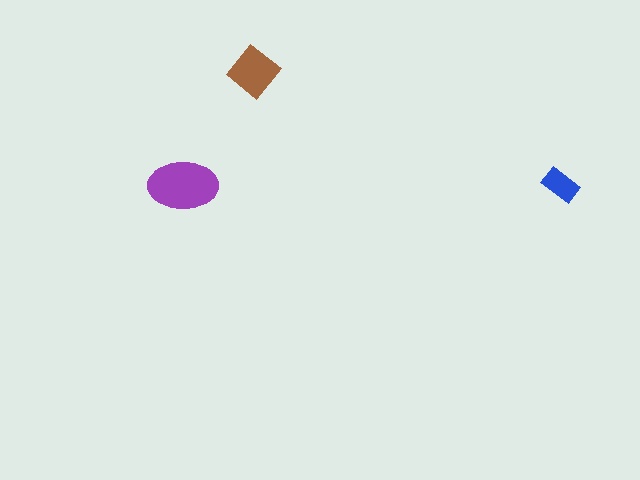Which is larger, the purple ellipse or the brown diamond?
The purple ellipse.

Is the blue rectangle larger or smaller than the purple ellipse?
Smaller.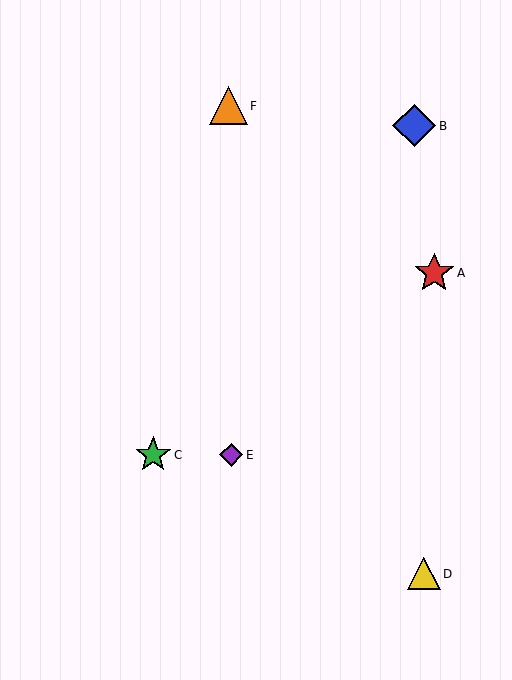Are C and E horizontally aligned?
Yes, both are at y≈455.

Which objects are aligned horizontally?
Objects C, E are aligned horizontally.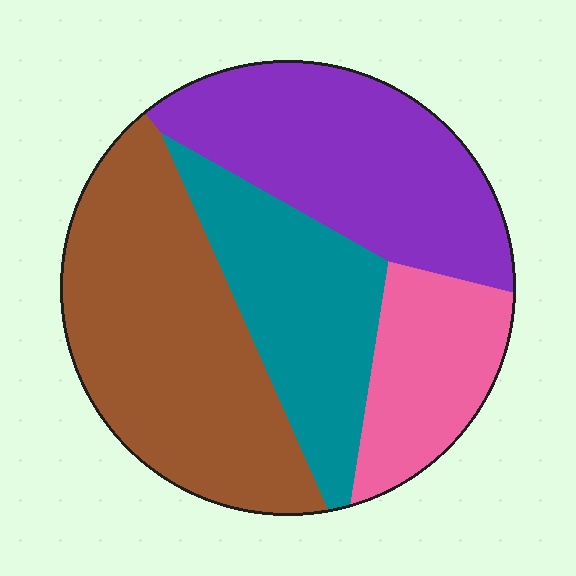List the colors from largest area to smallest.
From largest to smallest: brown, purple, teal, pink.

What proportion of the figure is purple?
Purple takes up about one quarter (1/4) of the figure.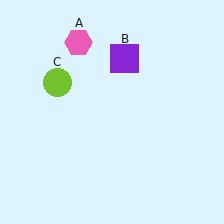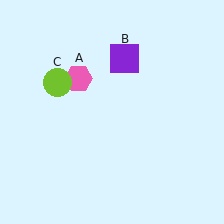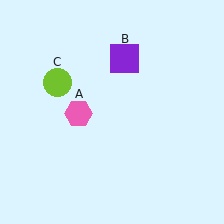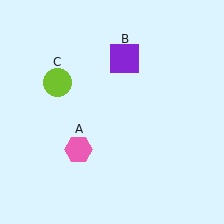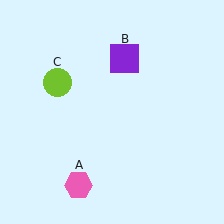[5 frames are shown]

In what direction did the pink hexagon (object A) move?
The pink hexagon (object A) moved down.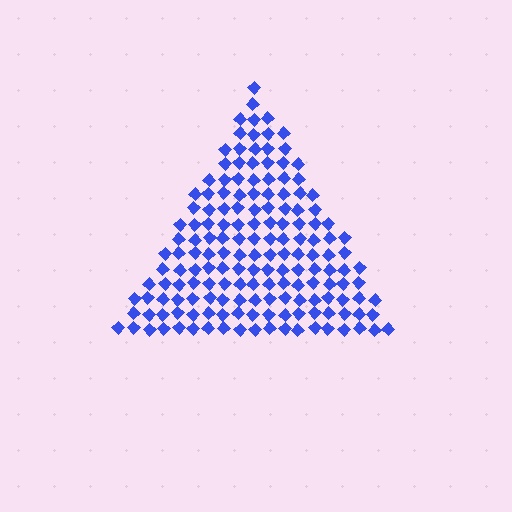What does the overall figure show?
The overall figure shows a triangle.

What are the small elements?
The small elements are diamonds.